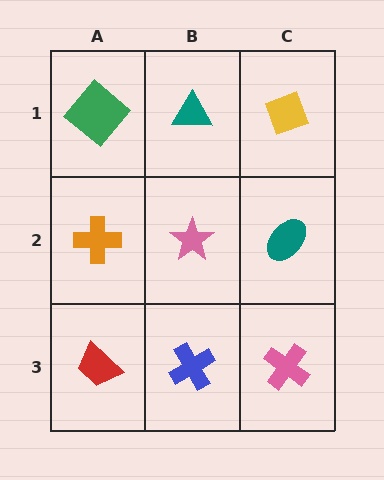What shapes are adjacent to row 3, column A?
An orange cross (row 2, column A), a blue cross (row 3, column B).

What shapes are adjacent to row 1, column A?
An orange cross (row 2, column A), a teal triangle (row 1, column B).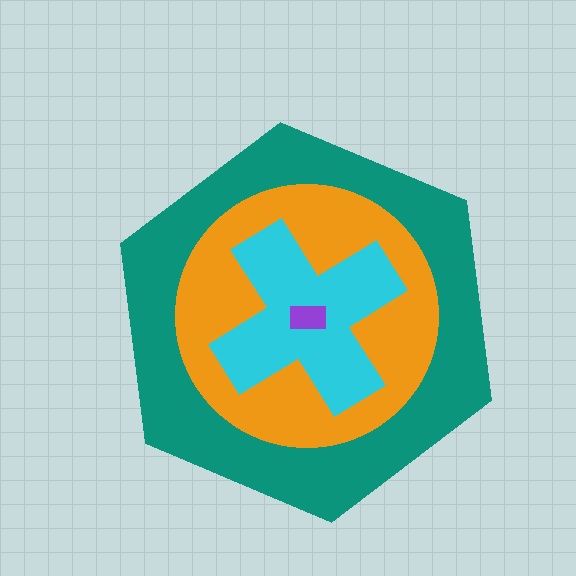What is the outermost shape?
The teal hexagon.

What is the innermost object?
The purple rectangle.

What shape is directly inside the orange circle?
The cyan cross.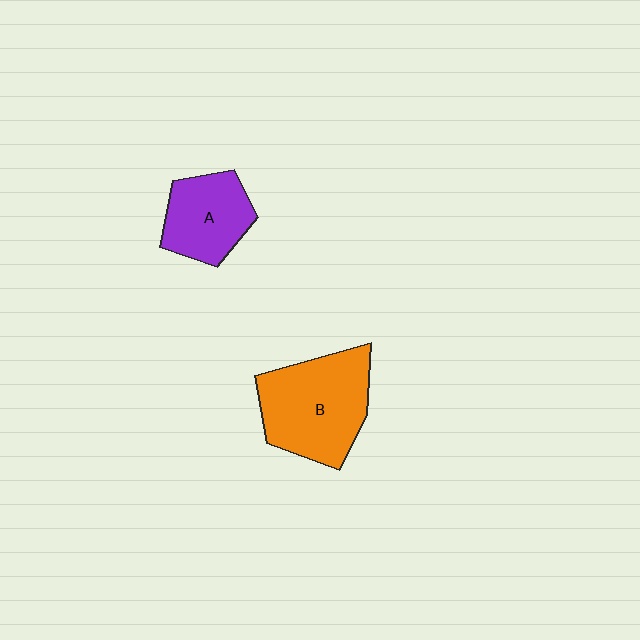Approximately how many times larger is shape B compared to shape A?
Approximately 1.5 times.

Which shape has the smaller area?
Shape A (purple).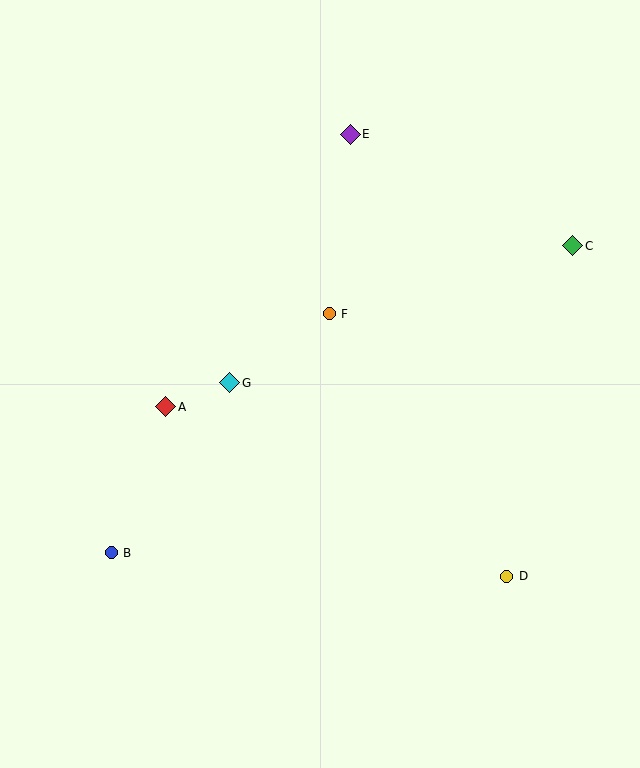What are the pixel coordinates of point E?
Point E is at (350, 134).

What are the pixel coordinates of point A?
Point A is at (166, 407).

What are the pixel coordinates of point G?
Point G is at (230, 383).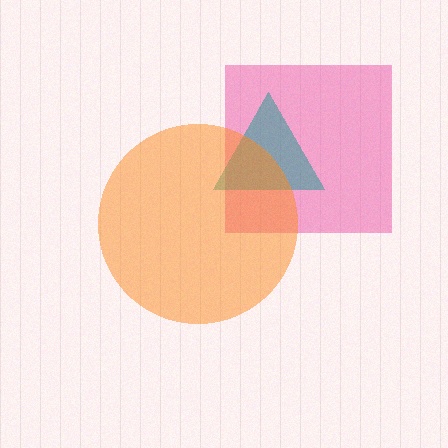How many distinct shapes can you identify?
There are 3 distinct shapes: a pink square, a teal triangle, an orange circle.